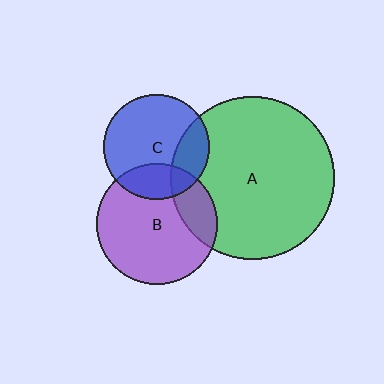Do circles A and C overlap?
Yes.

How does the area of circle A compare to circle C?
Approximately 2.4 times.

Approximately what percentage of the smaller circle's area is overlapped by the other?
Approximately 25%.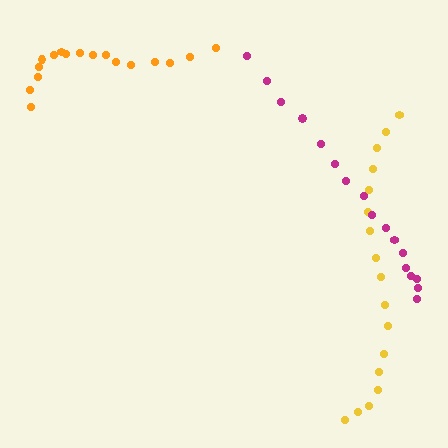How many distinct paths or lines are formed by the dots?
There are 3 distinct paths.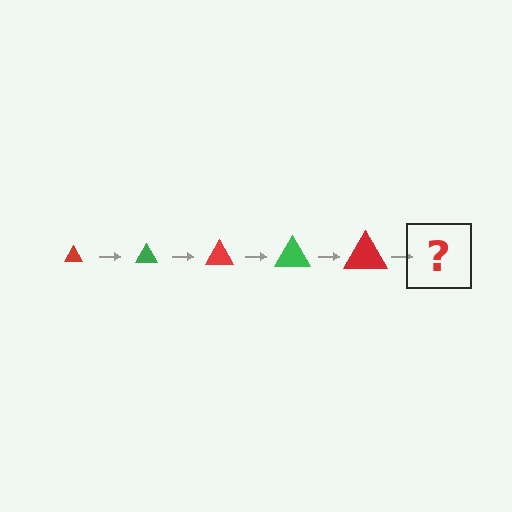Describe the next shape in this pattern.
It should be a green triangle, larger than the previous one.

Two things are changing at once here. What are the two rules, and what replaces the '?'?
The two rules are that the triangle grows larger each step and the color cycles through red and green. The '?' should be a green triangle, larger than the previous one.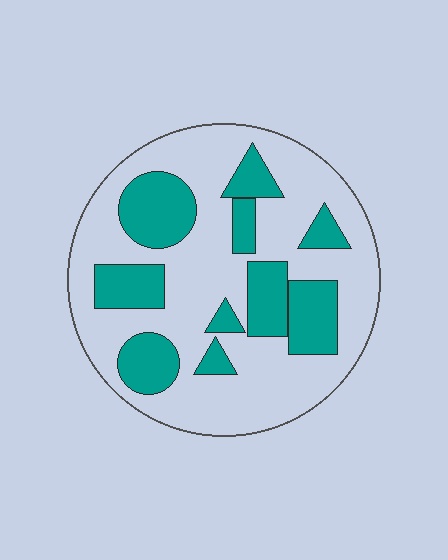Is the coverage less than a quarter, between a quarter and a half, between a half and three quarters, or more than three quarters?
Between a quarter and a half.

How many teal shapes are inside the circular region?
10.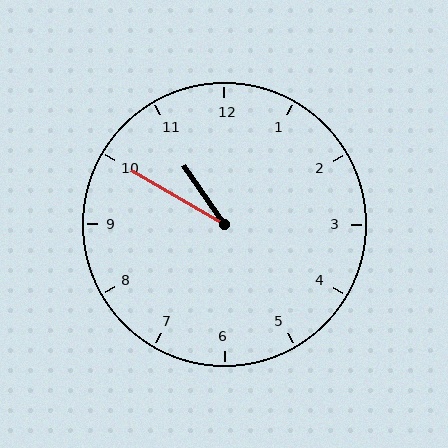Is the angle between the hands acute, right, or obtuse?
It is acute.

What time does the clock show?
10:50.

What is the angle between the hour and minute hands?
Approximately 25 degrees.